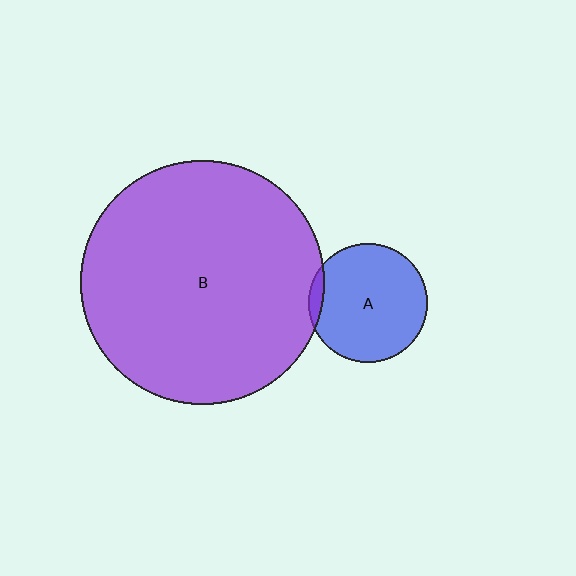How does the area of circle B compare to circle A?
Approximately 4.2 times.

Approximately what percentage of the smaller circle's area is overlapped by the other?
Approximately 5%.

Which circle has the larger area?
Circle B (purple).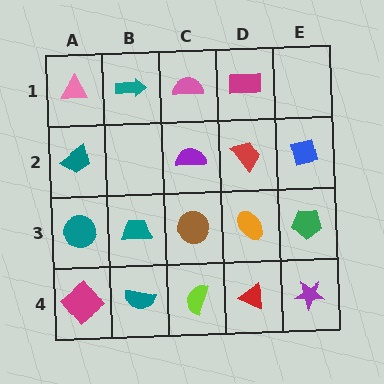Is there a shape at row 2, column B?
No, that cell is empty.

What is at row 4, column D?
A red triangle.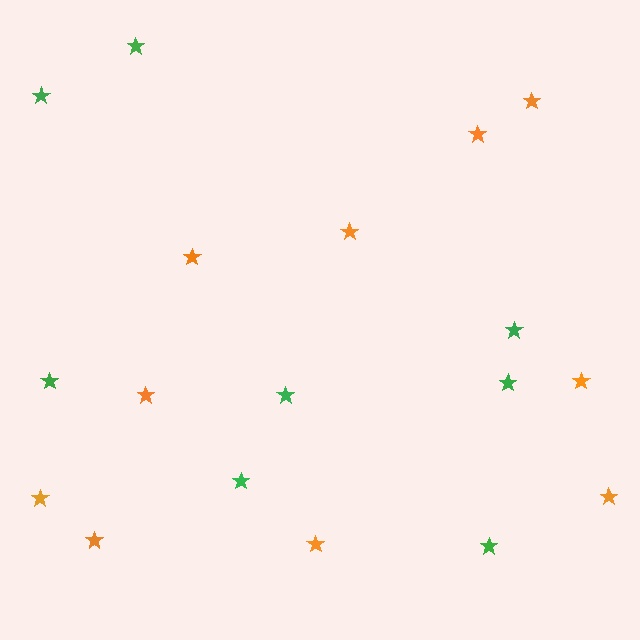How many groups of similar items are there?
There are 2 groups: one group of green stars (8) and one group of orange stars (10).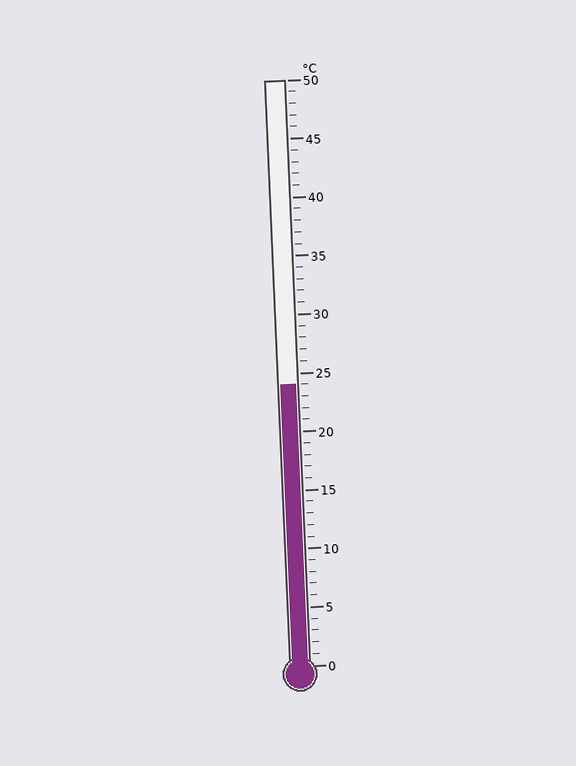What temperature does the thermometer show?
The thermometer shows approximately 24°C.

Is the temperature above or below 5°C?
The temperature is above 5°C.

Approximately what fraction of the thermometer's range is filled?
The thermometer is filled to approximately 50% of its range.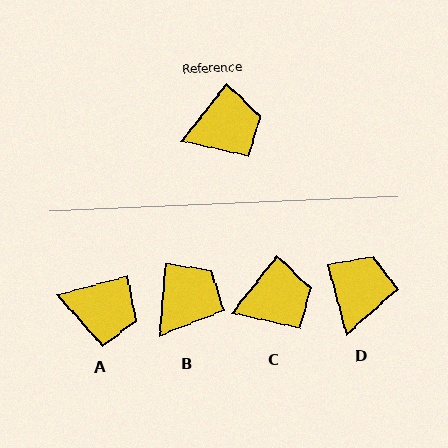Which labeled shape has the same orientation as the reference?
C.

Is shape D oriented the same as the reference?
No, it is off by about 53 degrees.